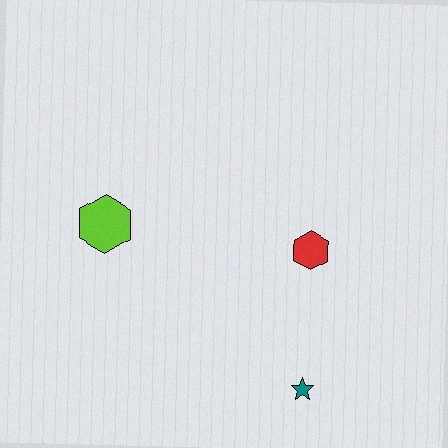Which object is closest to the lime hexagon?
The red hexagon is closest to the lime hexagon.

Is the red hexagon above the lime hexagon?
No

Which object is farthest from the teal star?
The lime hexagon is farthest from the teal star.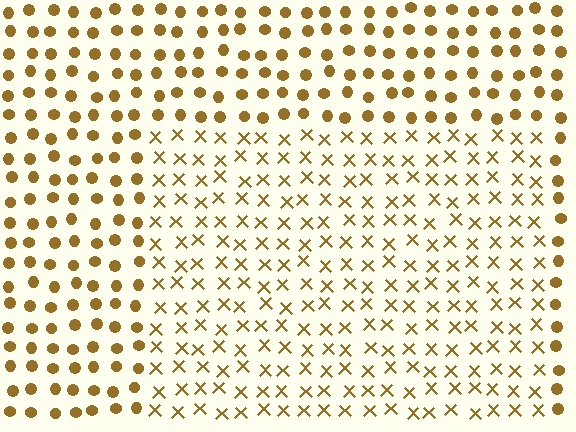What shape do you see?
I see a rectangle.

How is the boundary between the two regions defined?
The boundary is defined by a change in element shape: X marks inside vs. circles outside. All elements share the same color and spacing.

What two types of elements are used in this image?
The image uses X marks inside the rectangle region and circles outside it.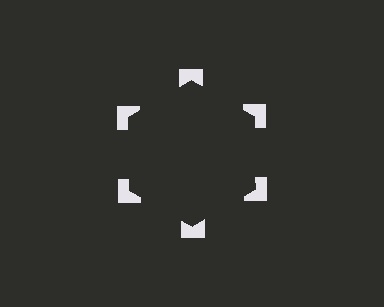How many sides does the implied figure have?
6 sides.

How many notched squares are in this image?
There are 6 — one at each vertex of the illusory hexagon.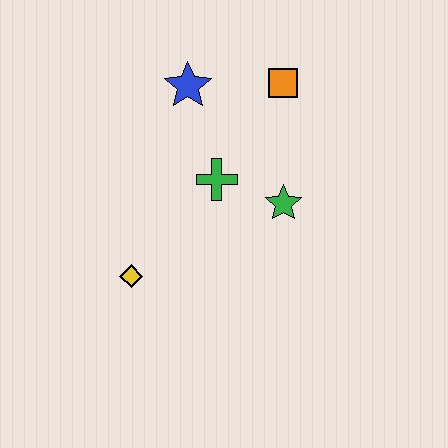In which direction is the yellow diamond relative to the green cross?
The yellow diamond is below the green cross.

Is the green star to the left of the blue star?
No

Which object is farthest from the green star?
The yellow diamond is farthest from the green star.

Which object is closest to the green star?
The green cross is closest to the green star.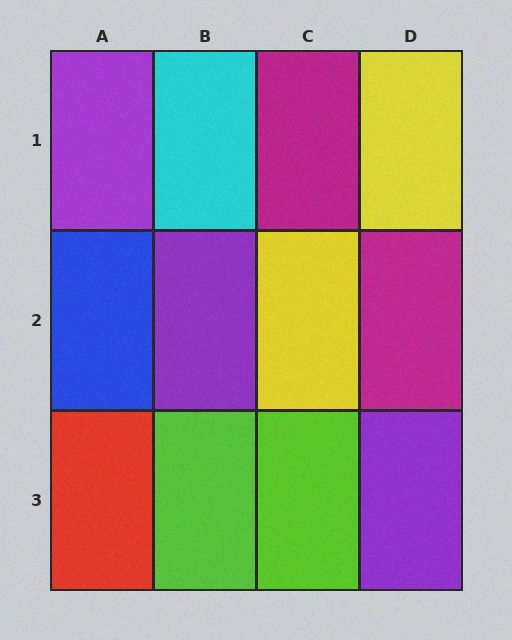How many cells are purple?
3 cells are purple.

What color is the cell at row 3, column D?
Purple.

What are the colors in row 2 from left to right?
Blue, purple, yellow, magenta.